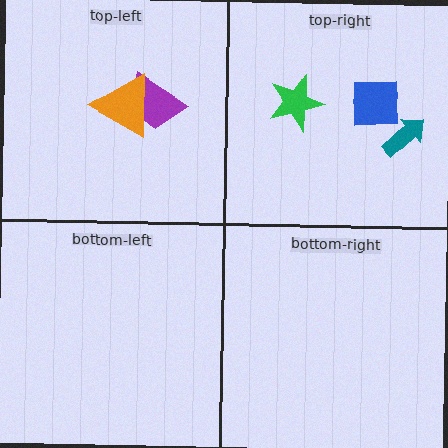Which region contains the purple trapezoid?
The top-left region.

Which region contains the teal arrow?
The top-right region.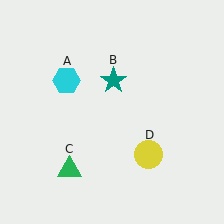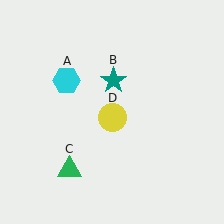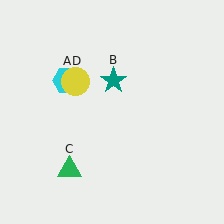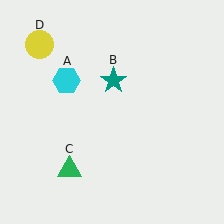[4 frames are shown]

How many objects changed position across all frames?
1 object changed position: yellow circle (object D).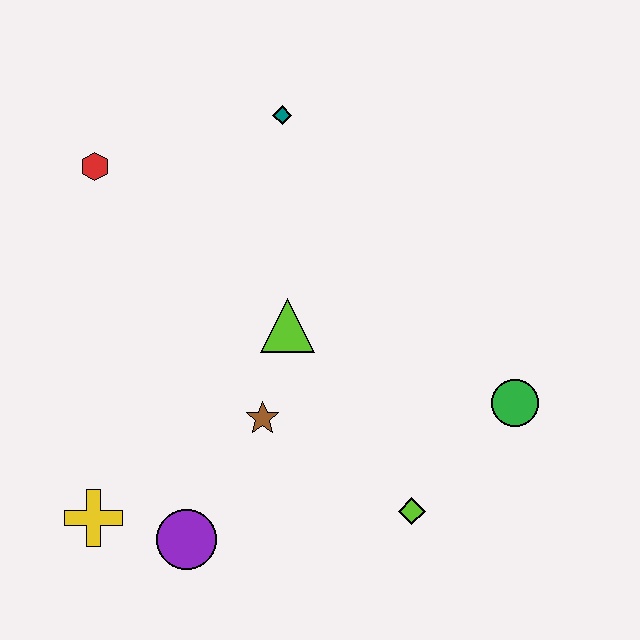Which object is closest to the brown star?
The lime triangle is closest to the brown star.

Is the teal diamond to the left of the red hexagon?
No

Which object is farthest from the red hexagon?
The green circle is farthest from the red hexagon.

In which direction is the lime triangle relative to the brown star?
The lime triangle is above the brown star.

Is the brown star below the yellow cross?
No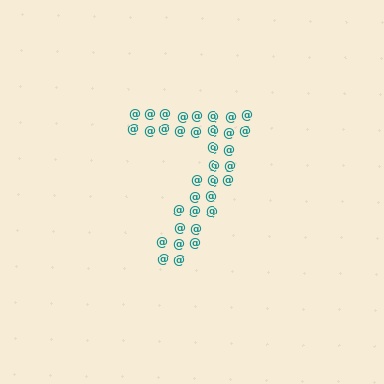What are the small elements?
The small elements are at signs.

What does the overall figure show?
The overall figure shows the digit 7.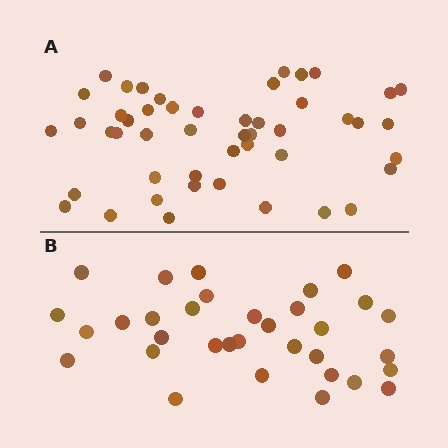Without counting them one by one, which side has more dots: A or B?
Region A (the top region) has more dots.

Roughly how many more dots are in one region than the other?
Region A has approximately 15 more dots than region B.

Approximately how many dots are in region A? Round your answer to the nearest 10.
About 50 dots. (The exact count is 48, which rounds to 50.)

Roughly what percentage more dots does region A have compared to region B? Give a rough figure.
About 45% more.